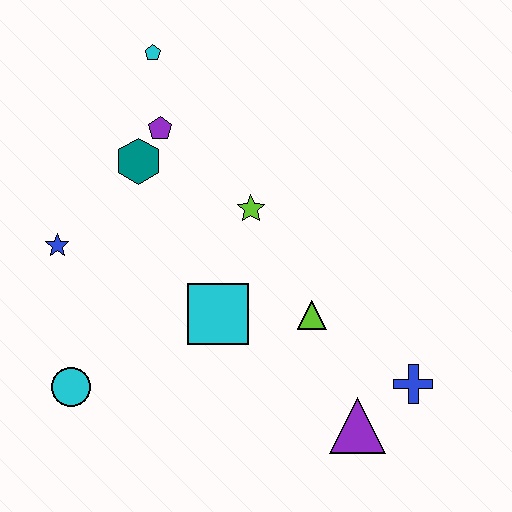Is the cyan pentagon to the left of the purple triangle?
Yes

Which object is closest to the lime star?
The cyan square is closest to the lime star.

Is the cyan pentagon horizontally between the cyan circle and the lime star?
Yes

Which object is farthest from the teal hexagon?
The blue cross is farthest from the teal hexagon.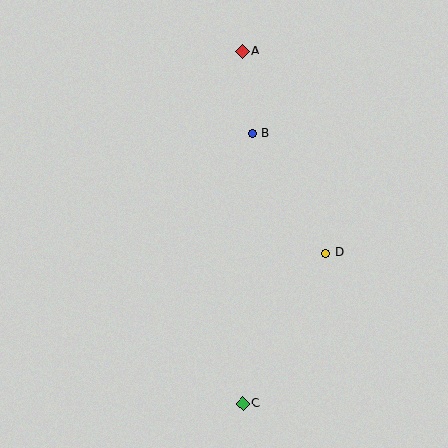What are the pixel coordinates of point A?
Point A is at (242, 51).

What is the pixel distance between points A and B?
The distance between A and B is 83 pixels.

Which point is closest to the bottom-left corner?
Point C is closest to the bottom-left corner.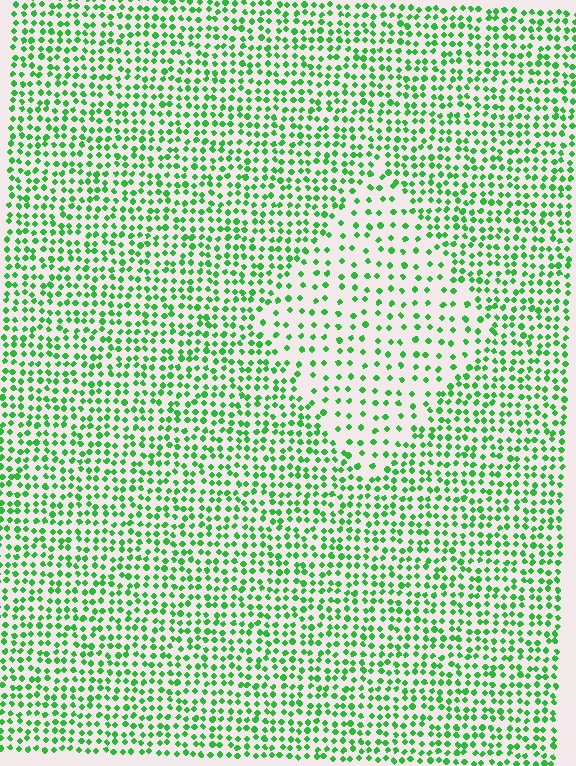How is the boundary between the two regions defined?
The boundary is defined by a change in element density (approximately 2.1x ratio). All elements are the same color, size, and shape.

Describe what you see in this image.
The image contains small green elements arranged at two different densities. A diamond-shaped region is visible where the elements are less densely packed than the surrounding area.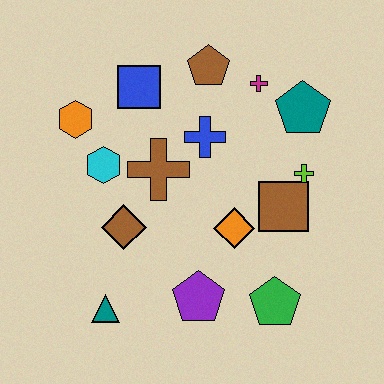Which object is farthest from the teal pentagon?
The teal triangle is farthest from the teal pentagon.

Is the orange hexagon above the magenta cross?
No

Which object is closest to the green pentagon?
The purple pentagon is closest to the green pentagon.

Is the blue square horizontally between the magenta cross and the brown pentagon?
No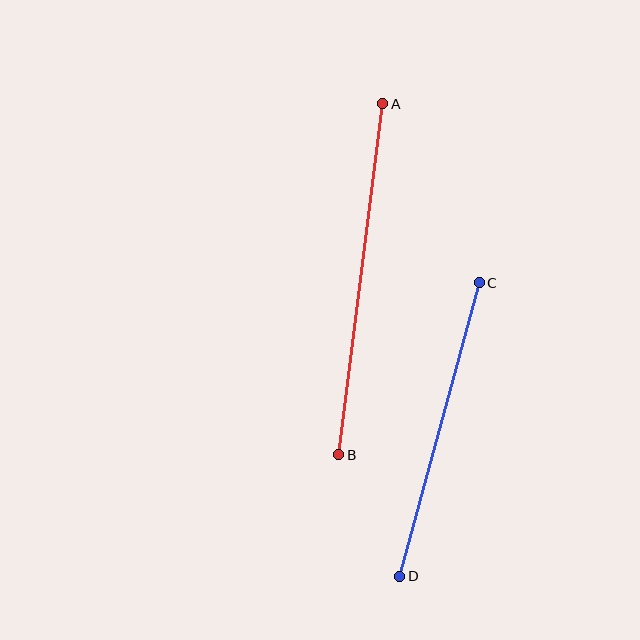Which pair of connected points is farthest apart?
Points A and B are farthest apart.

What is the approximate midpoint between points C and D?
The midpoint is at approximately (440, 429) pixels.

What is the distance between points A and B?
The distance is approximately 354 pixels.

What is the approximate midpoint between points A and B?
The midpoint is at approximately (361, 279) pixels.